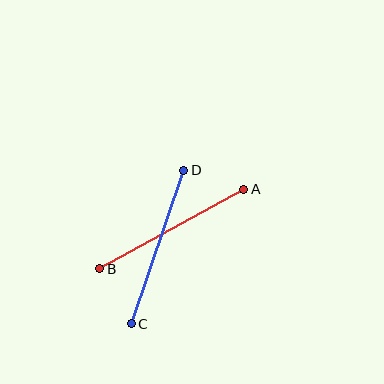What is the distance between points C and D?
The distance is approximately 163 pixels.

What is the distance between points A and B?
The distance is approximately 164 pixels.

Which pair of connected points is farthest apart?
Points A and B are farthest apart.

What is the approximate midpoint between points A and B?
The midpoint is at approximately (172, 229) pixels.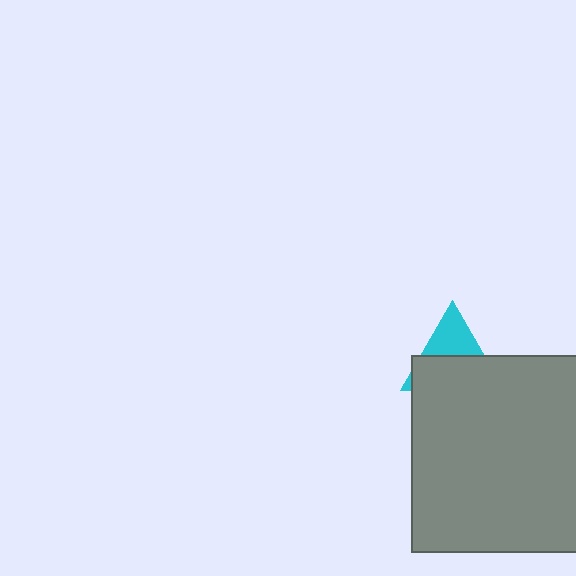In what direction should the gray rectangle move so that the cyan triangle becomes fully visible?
The gray rectangle should move down. That is the shortest direction to clear the overlap and leave the cyan triangle fully visible.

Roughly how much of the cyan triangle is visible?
A small part of it is visible (roughly 40%).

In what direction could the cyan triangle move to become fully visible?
The cyan triangle could move up. That would shift it out from behind the gray rectangle entirely.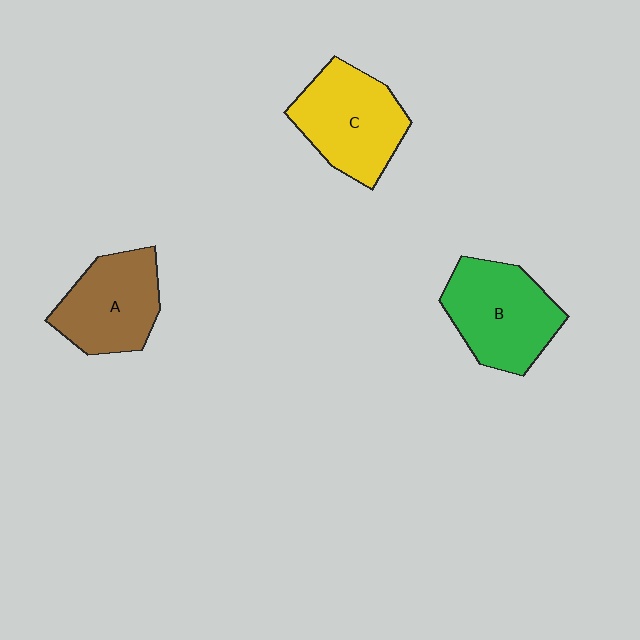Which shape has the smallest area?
Shape A (brown).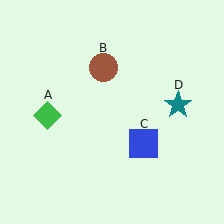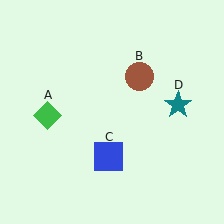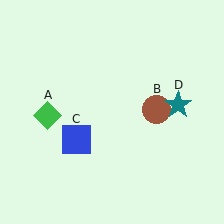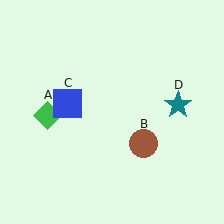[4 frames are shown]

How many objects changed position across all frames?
2 objects changed position: brown circle (object B), blue square (object C).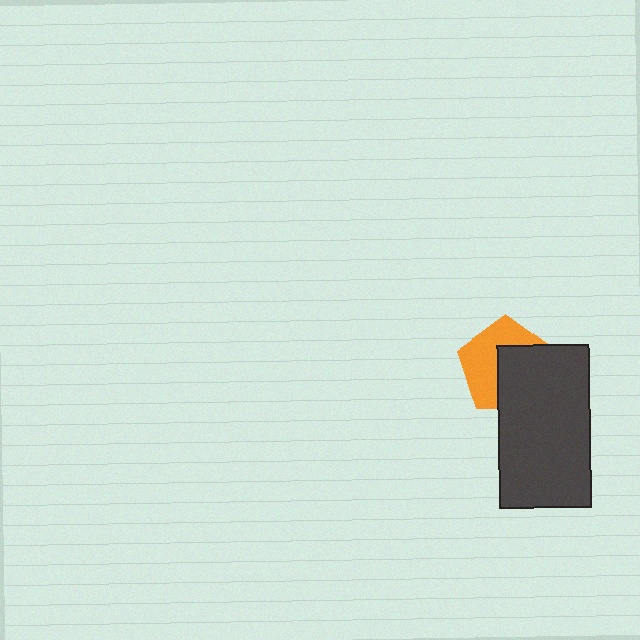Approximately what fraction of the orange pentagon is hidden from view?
Roughly 51% of the orange pentagon is hidden behind the dark gray rectangle.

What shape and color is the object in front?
The object in front is a dark gray rectangle.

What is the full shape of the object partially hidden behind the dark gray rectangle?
The partially hidden object is an orange pentagon.